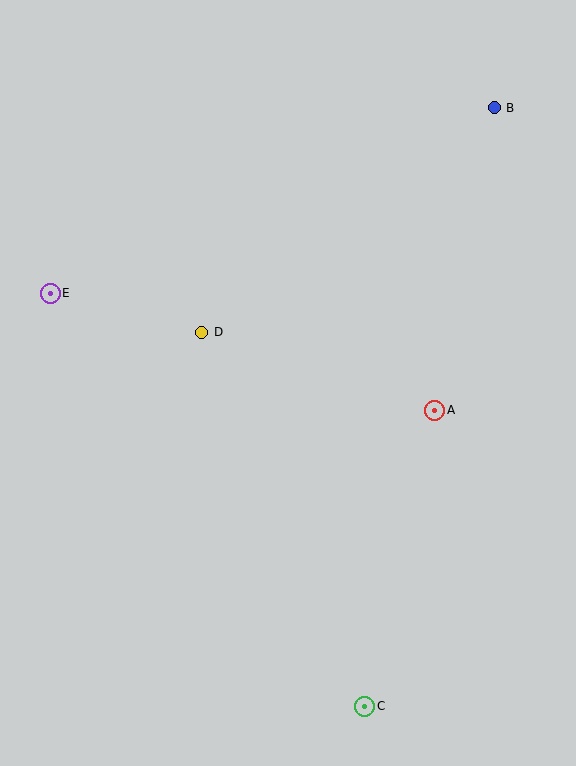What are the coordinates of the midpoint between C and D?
The midpoint between C and D is at (283, 519).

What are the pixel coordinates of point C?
Point C is at (365, 706).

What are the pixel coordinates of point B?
Point B is at (494, 108).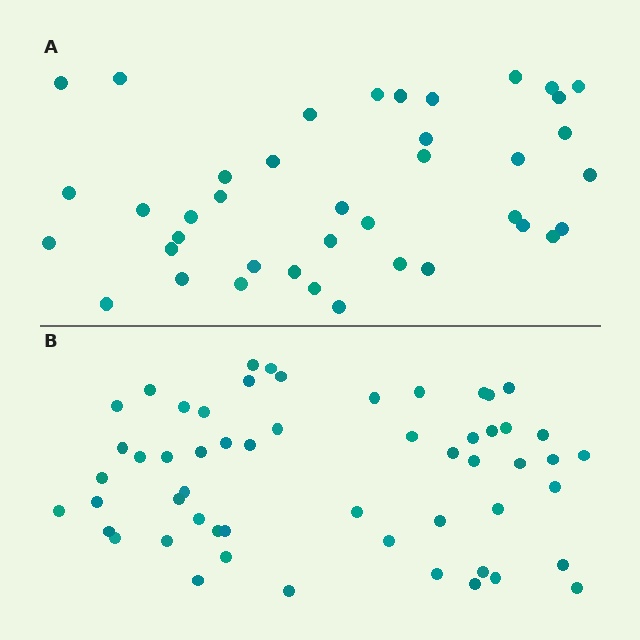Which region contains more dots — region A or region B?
Region B (the bottom region) has more dots.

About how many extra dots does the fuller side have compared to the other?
Region B has approximately 15 more dots than region A.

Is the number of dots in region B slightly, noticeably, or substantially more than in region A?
Region B has noticeably more, but not dramatically so. The ratio is roughly 1.4 to 1.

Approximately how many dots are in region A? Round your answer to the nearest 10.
About 40 dots.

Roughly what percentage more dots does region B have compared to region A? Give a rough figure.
About 40% more.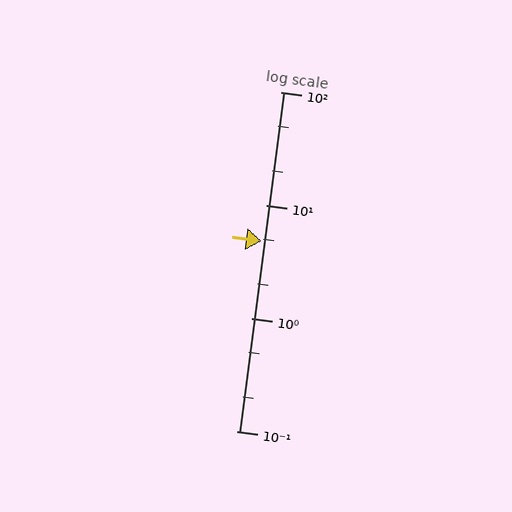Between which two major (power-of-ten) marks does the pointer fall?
The pointer is between 1 and 10.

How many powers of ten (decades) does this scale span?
The scale spans 3 decades, from 0.1 to 100.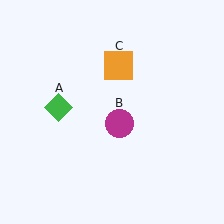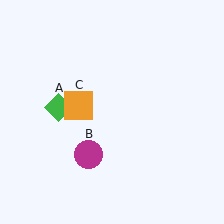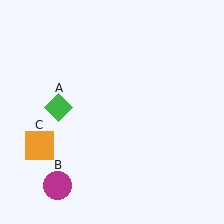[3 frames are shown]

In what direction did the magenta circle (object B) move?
The magenta circle (object B) moved down and to the left.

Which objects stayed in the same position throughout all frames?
Green diamond (object A) remained stationary.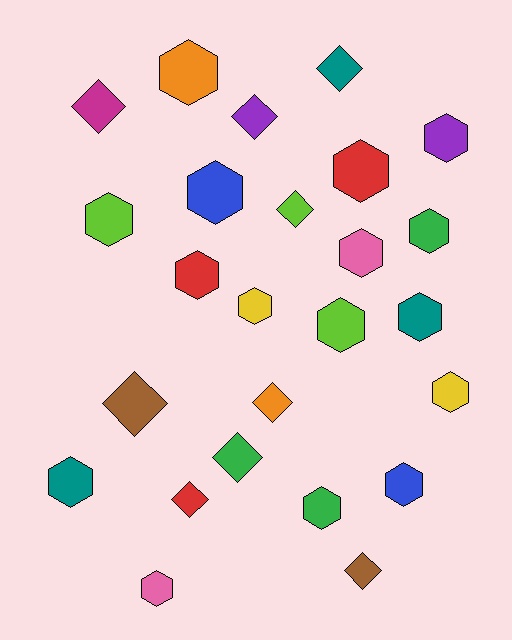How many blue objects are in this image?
There are 2 blue objects.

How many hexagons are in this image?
There are 16 hexagons.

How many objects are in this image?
There are 25 objects.